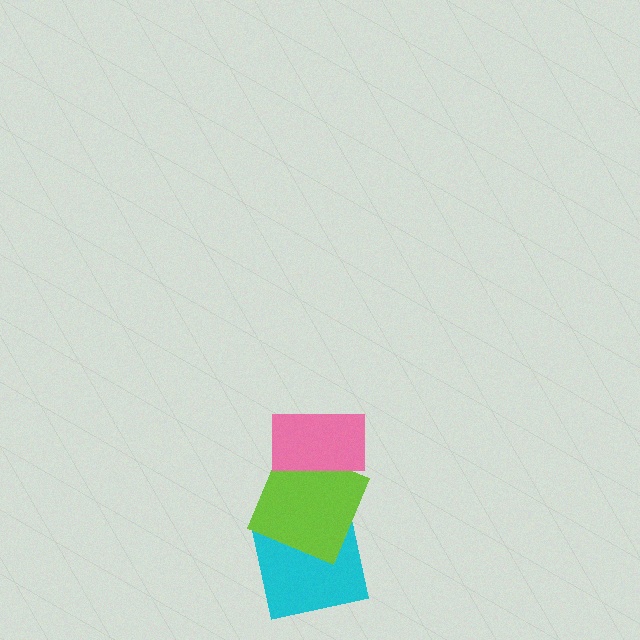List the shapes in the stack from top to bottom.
From top to bottom: the pink rectangle, the lime square, the cyan square.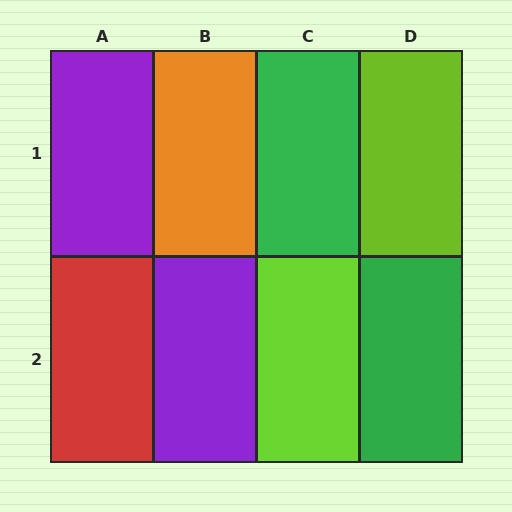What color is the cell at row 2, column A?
Red.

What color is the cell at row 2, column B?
Purple.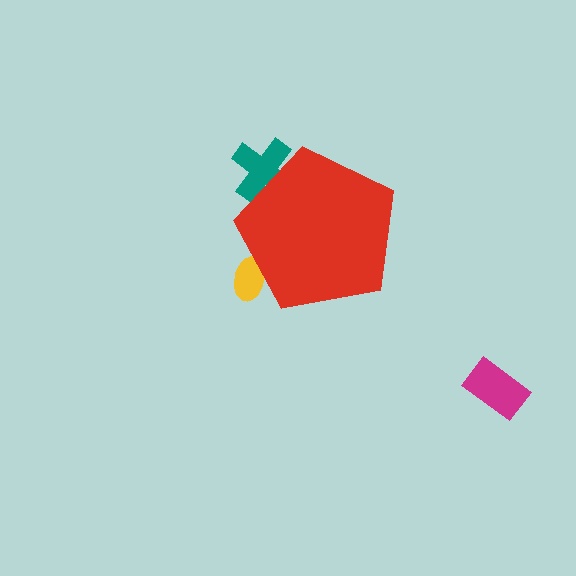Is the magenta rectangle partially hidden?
No, the magenta rectangle is fully visible.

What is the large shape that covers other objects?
A red pentagon.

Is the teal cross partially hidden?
Yes, the teal cross is partially hidden behind the red pentagon.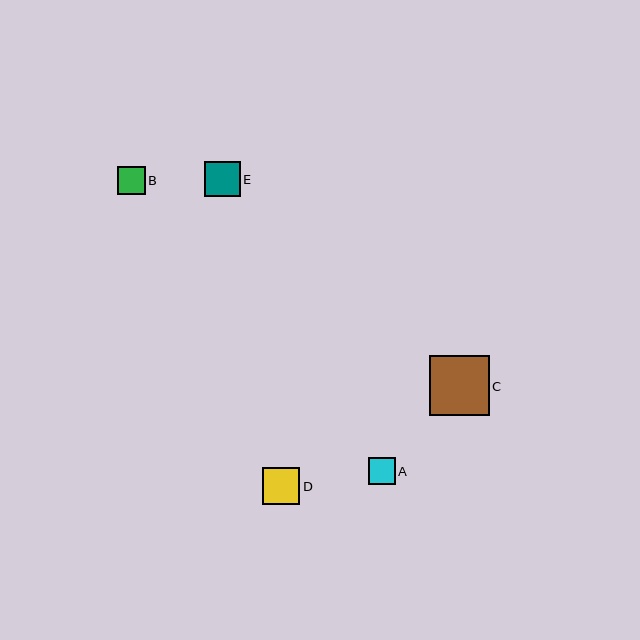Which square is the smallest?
Square A is the smallest with a size of approximately 27 pixels.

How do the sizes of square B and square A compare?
Square B and square A are approximately the same size.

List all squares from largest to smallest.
From largest to smallest: C, D, E, B, A.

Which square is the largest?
Square C is the largest with a size of approximately 60 pixels.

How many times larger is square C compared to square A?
Square C is approximately 2.2 times the size of square A.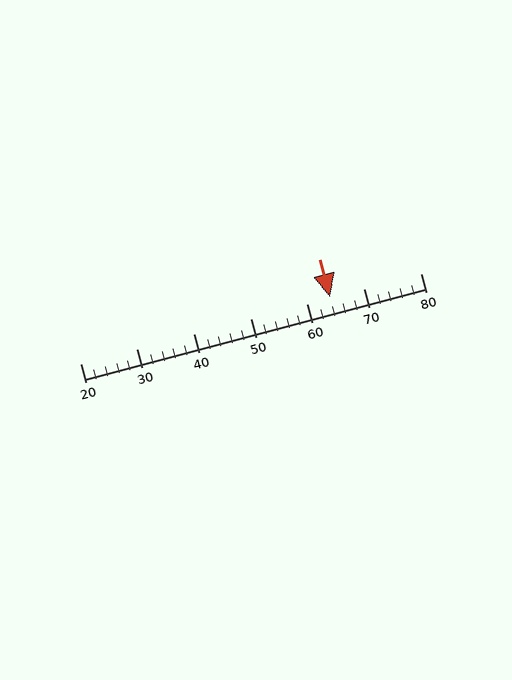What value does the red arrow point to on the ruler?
The red arrow points to approximately 64.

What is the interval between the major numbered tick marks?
The major tick marks are spaced 10 units apart.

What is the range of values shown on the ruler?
The ruler shows values from 20 to 80.